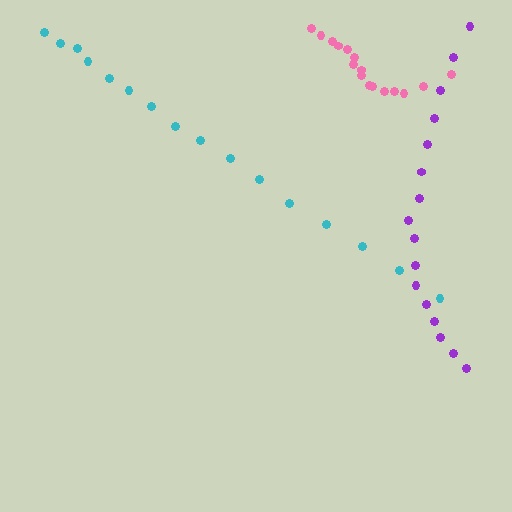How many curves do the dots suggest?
There are 3 distinct paths.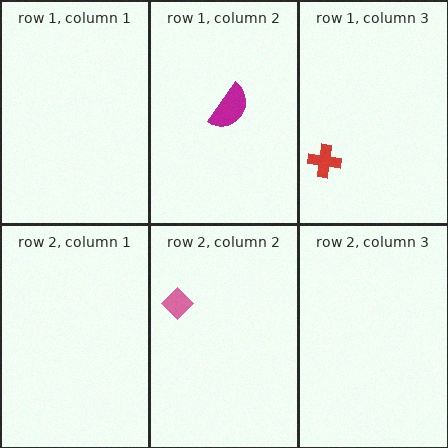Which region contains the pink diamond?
The row 2, column 2 region.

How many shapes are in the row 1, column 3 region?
1.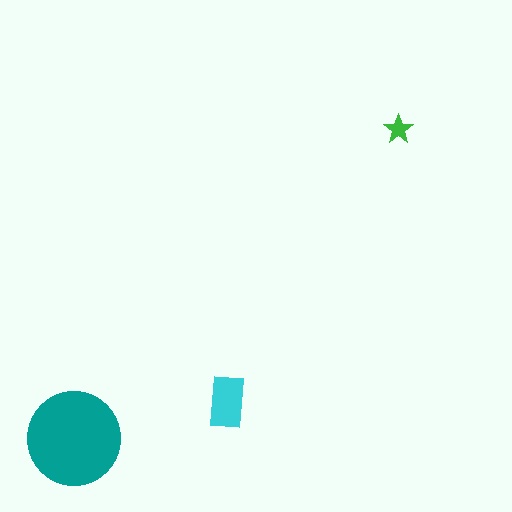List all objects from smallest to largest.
The green star, the cyan rectangle, the teal circle.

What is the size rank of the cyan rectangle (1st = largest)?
2nd.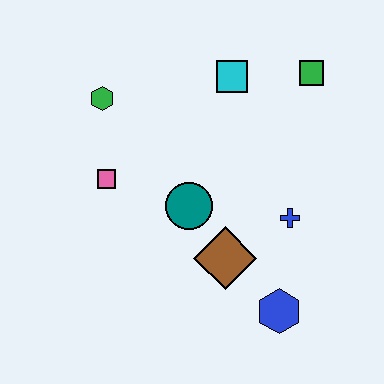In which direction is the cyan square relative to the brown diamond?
The cyan square is above the brown diamond.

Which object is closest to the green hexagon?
The pink square is closest to the green hexagon.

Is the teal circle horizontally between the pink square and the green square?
Yes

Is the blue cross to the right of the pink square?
Yes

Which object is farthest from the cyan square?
The blue hexagon is farthest from the cyan square.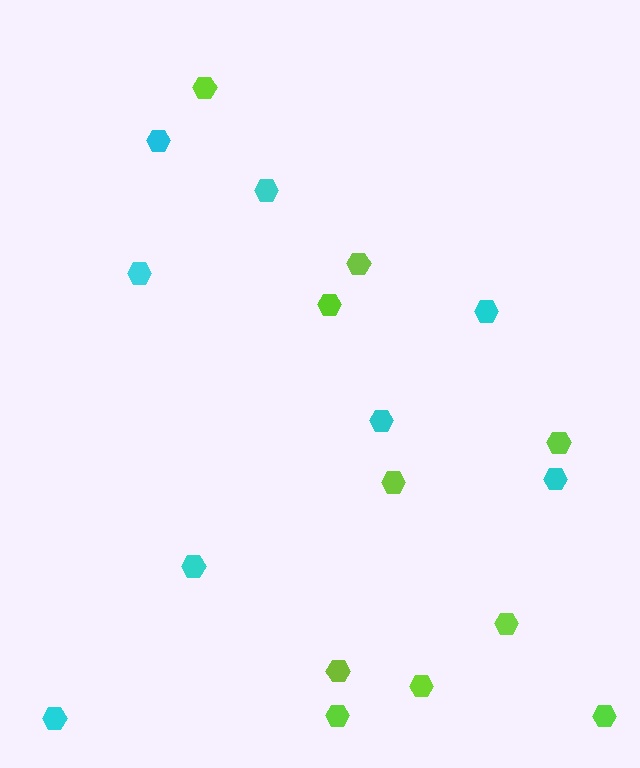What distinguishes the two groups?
There are 2 groups: one group of cyan hexagons (8) and one group of lime hexagons (10).